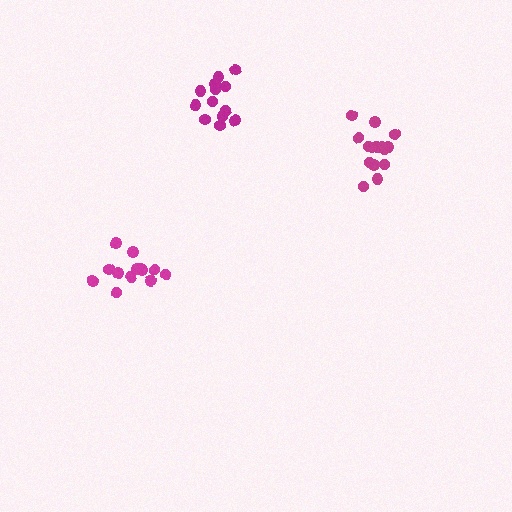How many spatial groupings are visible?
There are 3 spatial groupings.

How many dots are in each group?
Group 1: 13 dots, Group 2: 15 dots, Group 3: 13 dots (41 total).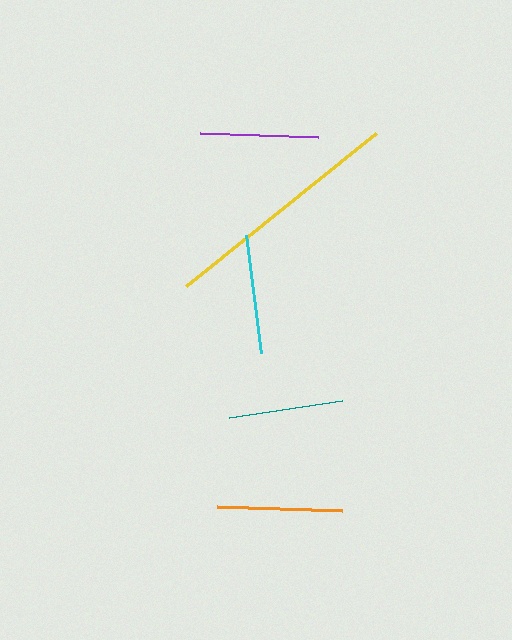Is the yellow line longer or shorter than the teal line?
The yellow line is longer than the teal line.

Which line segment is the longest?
The yellow line is the longest at approximately 244 pixels.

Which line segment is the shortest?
The teal line is the shortest at approximately 115 pixels.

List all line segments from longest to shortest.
From longest to shortest: yellow, orange, purple, cyan, teal.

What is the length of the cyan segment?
The cyan segment is approximately 118 pixels long.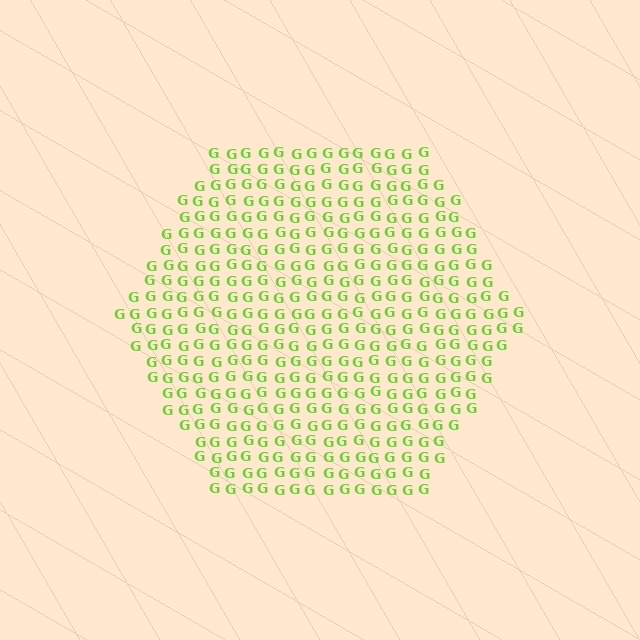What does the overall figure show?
The overall figure shows a hexagon.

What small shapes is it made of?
It is made of small letter G's.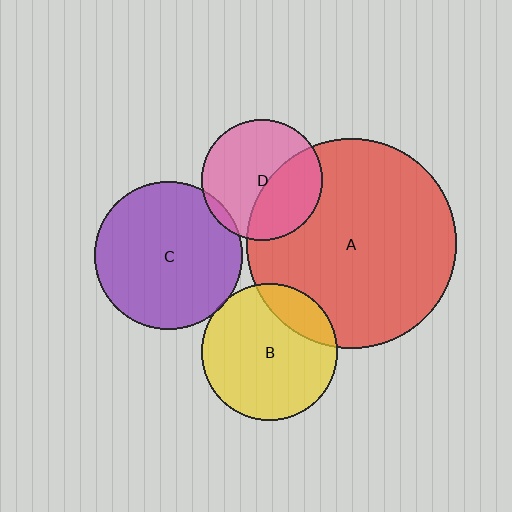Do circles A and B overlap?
Yes.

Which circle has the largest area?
Circle A (red).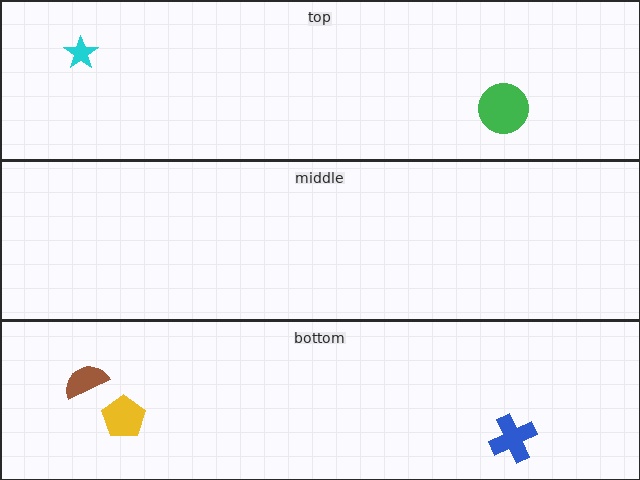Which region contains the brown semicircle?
The bottom region.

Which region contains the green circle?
The top region.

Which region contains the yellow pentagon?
The bottom region.